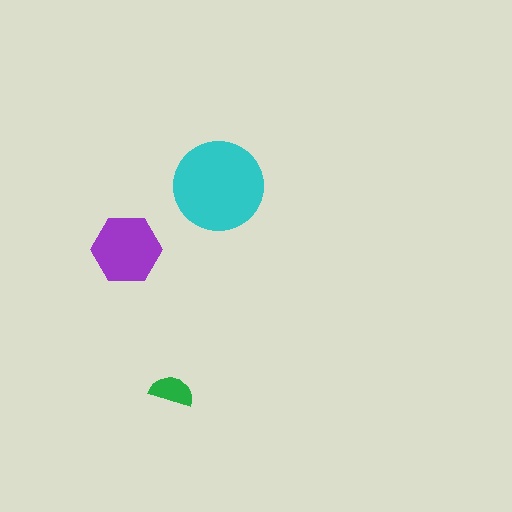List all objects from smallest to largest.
The green semicircle, the purple hexagon, the cyan circle.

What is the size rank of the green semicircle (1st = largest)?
3rd.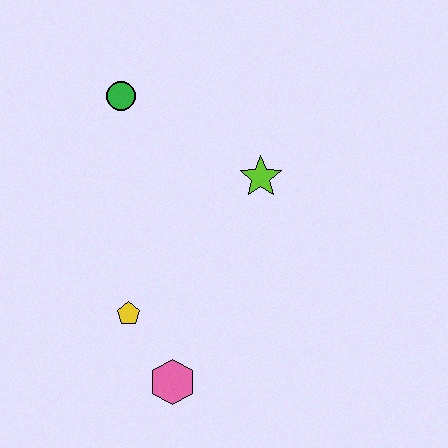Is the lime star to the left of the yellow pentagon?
No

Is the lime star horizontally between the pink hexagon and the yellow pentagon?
No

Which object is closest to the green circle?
The lime star is closest to the green circle.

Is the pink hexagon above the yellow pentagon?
No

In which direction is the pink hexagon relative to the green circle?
The pink hexagon is below the green circle.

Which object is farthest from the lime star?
The pink hexagon is farthest from the lime star.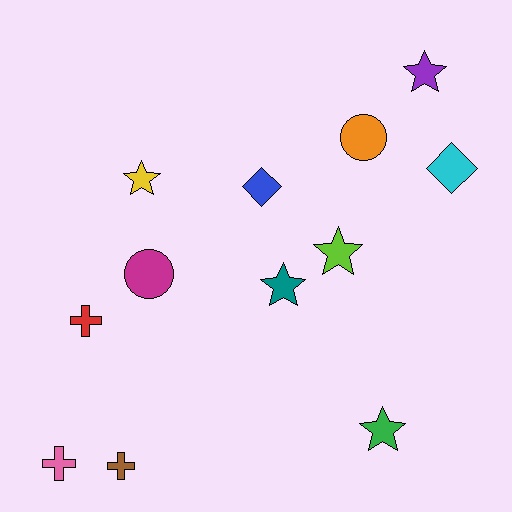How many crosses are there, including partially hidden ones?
There are 3 crosses.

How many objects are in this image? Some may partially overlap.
There are 12 objects.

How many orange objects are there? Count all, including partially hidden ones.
There is 1 orange object.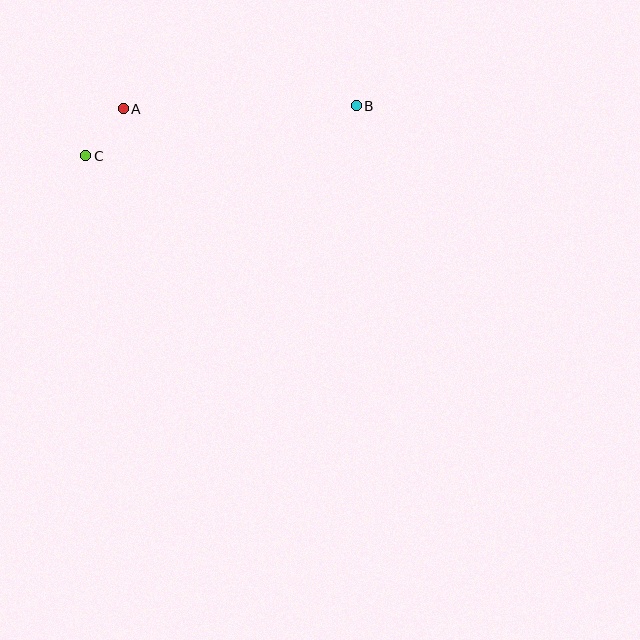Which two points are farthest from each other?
Points B and C are farthest from each other.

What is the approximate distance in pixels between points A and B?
The distance between A and B is approximately 233 pixels.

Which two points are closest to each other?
Points A and C are closest to each other.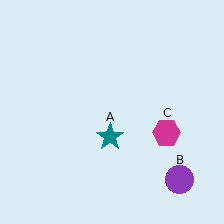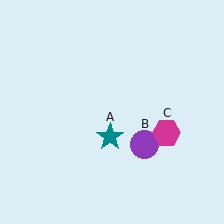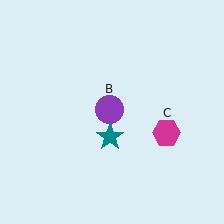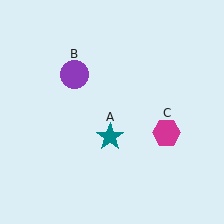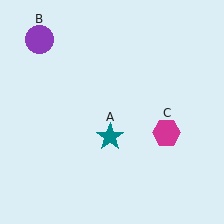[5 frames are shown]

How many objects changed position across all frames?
1 object changed position: purple circle (object B).